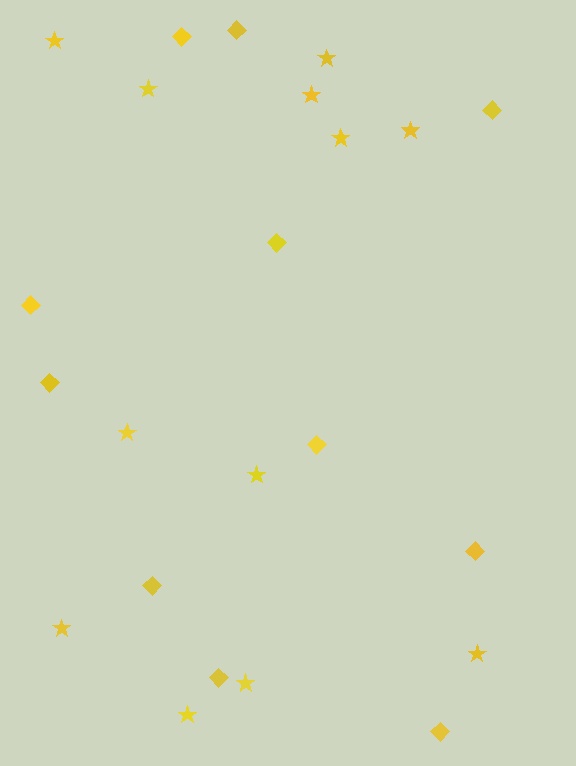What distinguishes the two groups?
There are 2 groups: one group of stars (12) and one group of diamonds (11).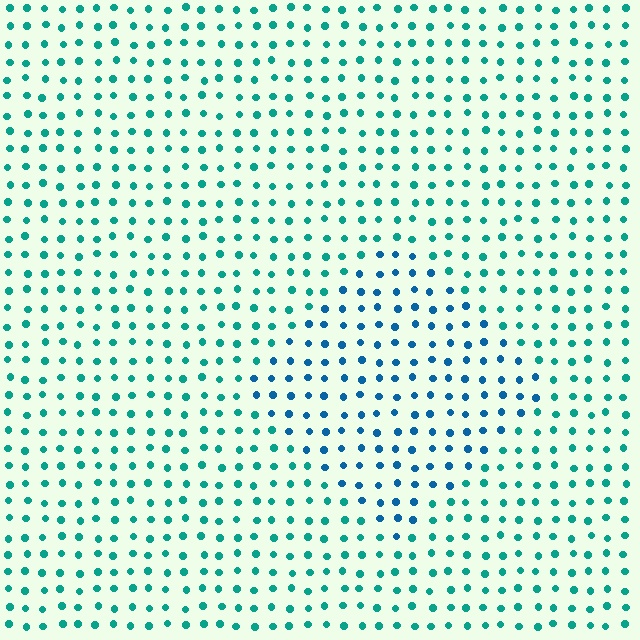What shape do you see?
I see a diamond.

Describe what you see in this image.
The image is filled with small teal elements in a uniform arrangement. A diamond-shaped region is visible where the elements are tinted to a slightly different hue, forming a subtle color boundary.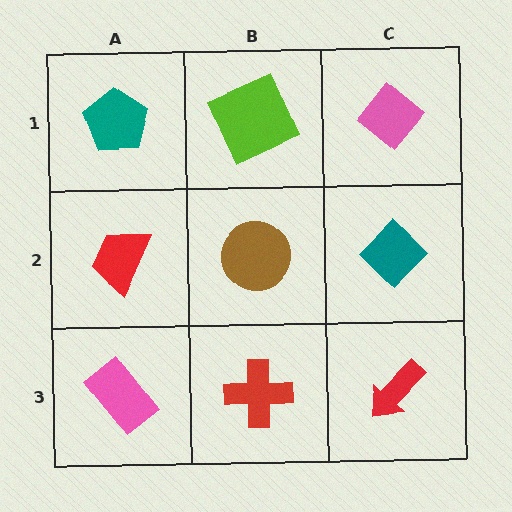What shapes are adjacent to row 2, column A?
A teal pentagon (row 1, column A), a pink rectangle (row 3, column A), a brown circle (row 2, column B).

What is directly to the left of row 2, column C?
A brown circle.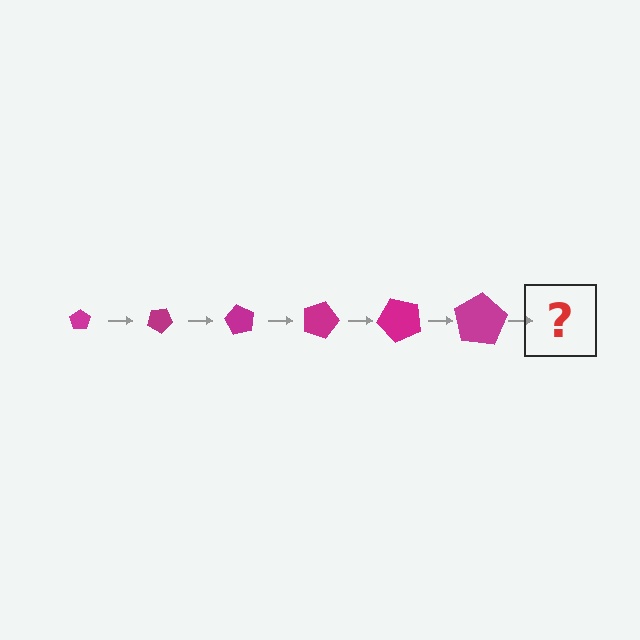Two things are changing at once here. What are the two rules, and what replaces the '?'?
The two rules are that the pentagon grows larger each step and it rotates 30 degrees each step. The '?' should be a pentagon, larger than the previous one and rotated 180 degrees from the start.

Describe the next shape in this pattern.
It should be a pentagon, larger than the previous one and rotated 180 degrees from the start.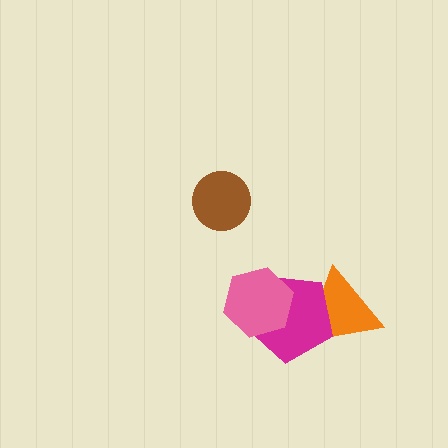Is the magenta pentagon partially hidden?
Yes, it is partially covered by another shape.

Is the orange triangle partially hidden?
Yes, it is partially covered by another shape.